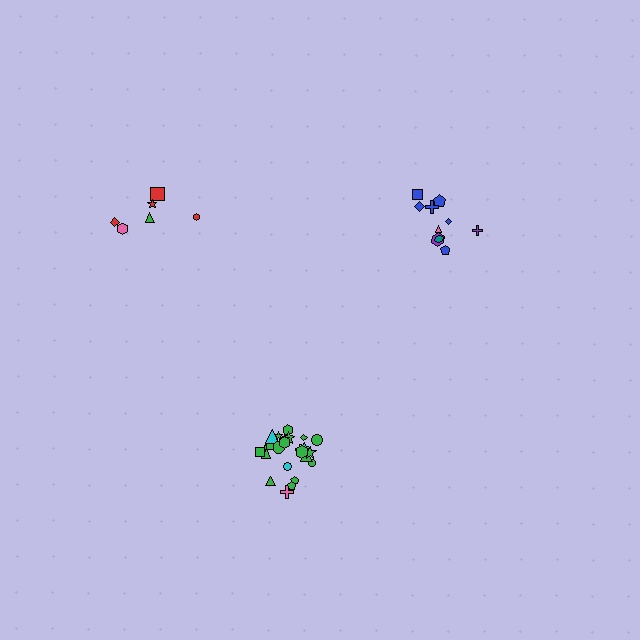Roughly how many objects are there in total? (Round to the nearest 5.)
Roughly 40 objects in total.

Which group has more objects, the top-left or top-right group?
The top-right group.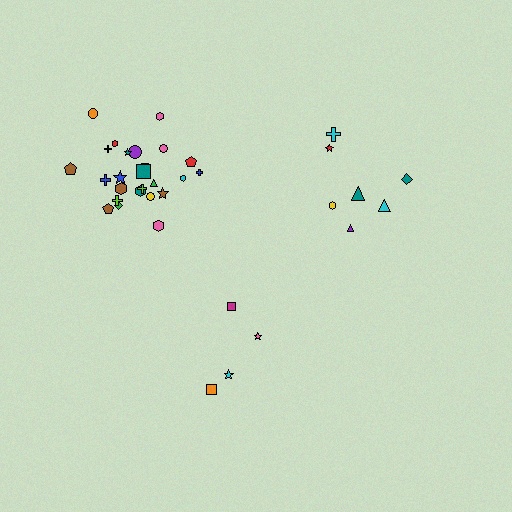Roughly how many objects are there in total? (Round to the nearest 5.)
Roughly 35 objects in total.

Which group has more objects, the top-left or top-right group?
The top-left group.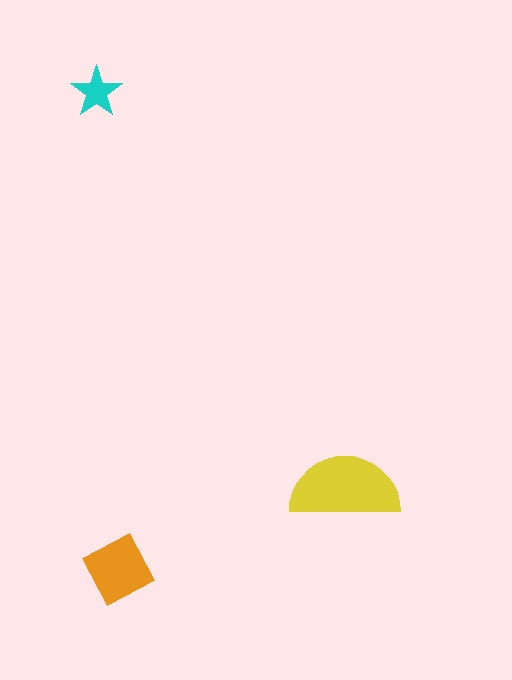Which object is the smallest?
The cyan star.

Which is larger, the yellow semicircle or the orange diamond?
The yellow semicircle.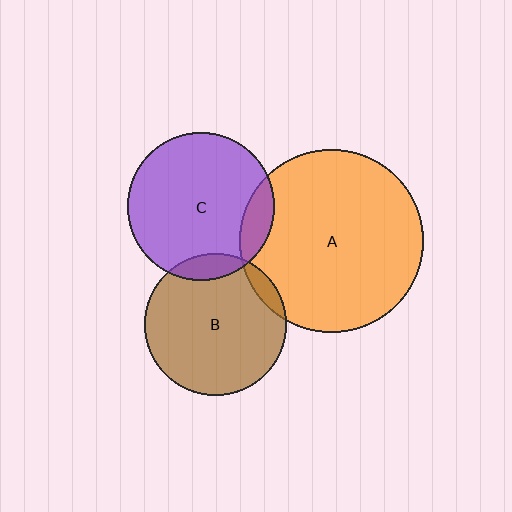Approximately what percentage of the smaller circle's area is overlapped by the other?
Approximately 5%.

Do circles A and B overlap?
Yes.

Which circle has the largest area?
Circle A (orange).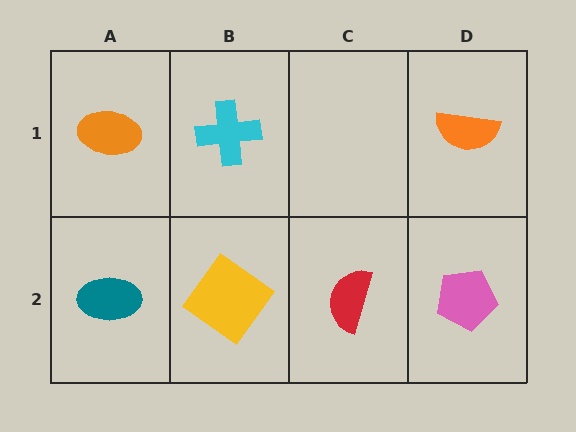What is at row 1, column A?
An orange ellipse.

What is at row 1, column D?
An orange semicircle.